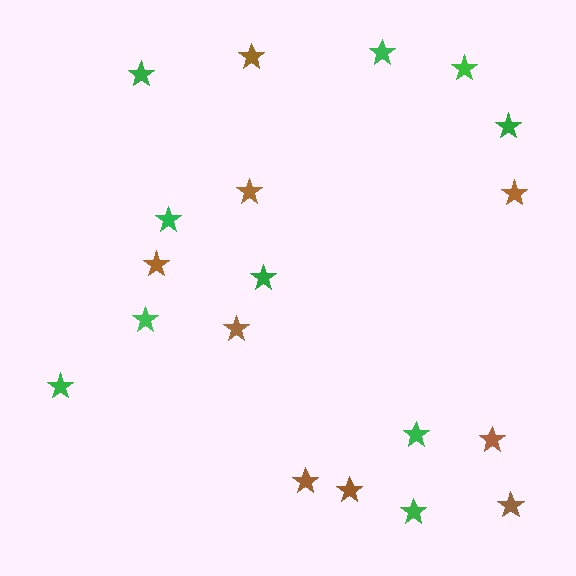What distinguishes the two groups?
There are 2 groups: one group of brown stars (9) and one group of green stars (10).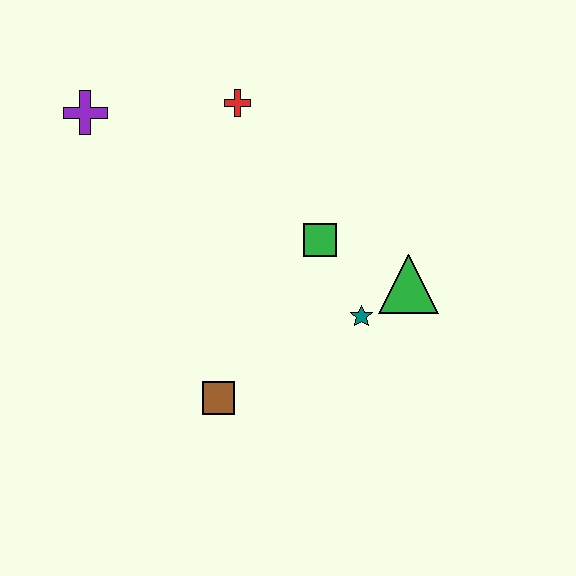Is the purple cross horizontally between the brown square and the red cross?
No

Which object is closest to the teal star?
The green triangle is closest to the teal star.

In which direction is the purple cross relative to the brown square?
The purple cross is above the brown square.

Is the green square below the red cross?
Yes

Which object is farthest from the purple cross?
The green triangle is farthest from the purple cross.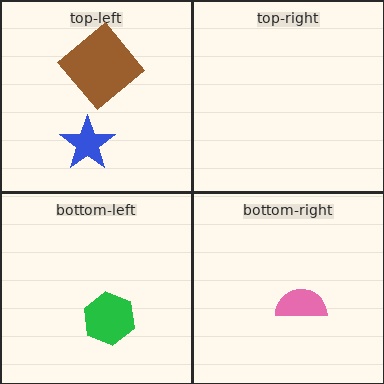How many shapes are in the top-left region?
2.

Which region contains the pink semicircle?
The bottom-right region.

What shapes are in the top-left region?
The blue star, the brown diamond.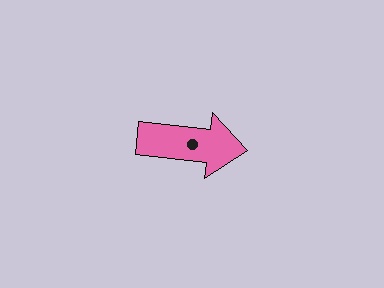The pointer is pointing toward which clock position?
Roughly 3 o'clock.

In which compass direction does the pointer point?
East.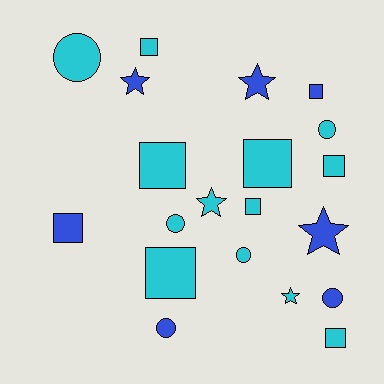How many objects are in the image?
There are 20 objects.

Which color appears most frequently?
Cyan, with 13 objects.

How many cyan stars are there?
There are 2 cyan stars.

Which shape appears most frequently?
Square, with 9 objects.